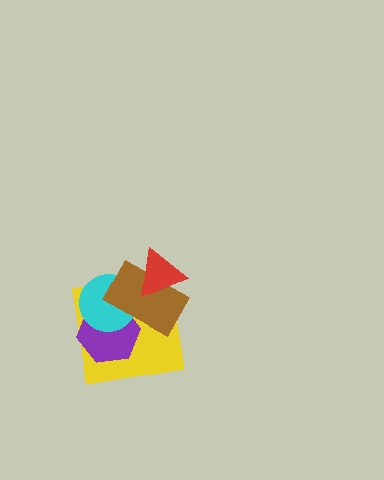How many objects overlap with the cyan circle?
3 objects overlap with the cyan circle.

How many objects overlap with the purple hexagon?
3 objects overlap with the purple hexagon.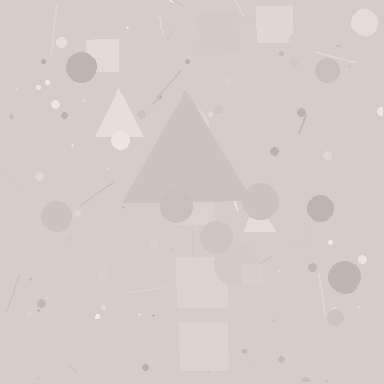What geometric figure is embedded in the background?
A triangle is embedded in the background.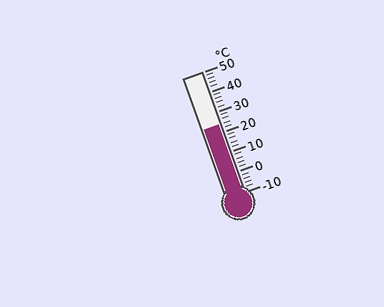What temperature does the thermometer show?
The thermometer shows approximately 24°C.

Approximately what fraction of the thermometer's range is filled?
The thermometer is filled to approximately 55% of its range.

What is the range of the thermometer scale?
The thermometer scale ranges from -10°C to 50°C.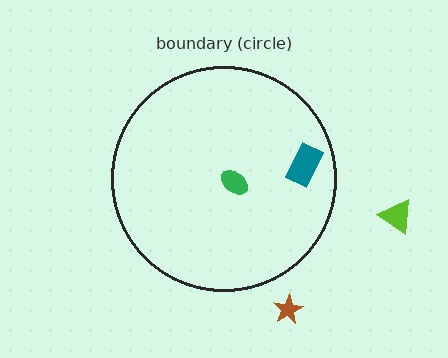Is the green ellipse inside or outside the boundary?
Inside.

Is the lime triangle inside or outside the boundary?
Outside.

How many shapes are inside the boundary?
2 inside, 2 outside.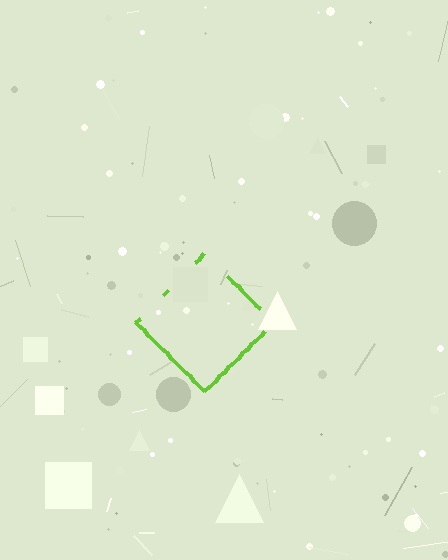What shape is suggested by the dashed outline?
The dashed outline suggests a diamond.